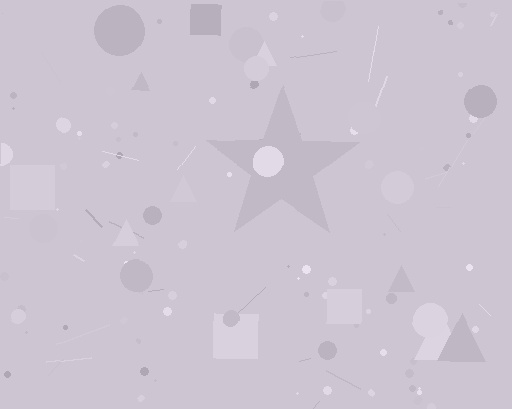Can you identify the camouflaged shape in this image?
The camouflaged shape is a star.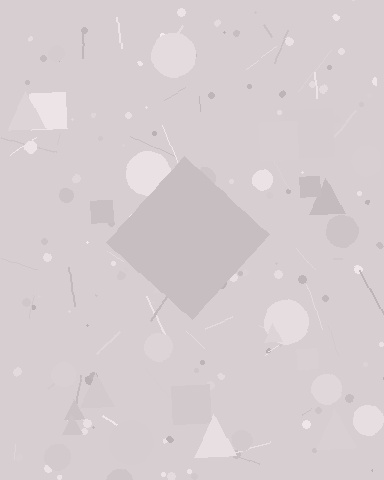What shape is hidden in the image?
A diamond is hidden in the image.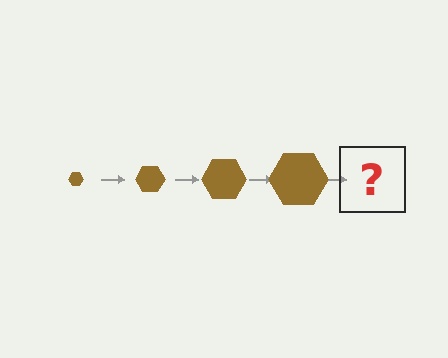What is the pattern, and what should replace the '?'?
The pattern is that the hexagon gets progressively larger each step. The '?' should be a brown hexagon, larger than the previous one.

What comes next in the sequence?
The next element should be a brown hexagon, larger than the previous one.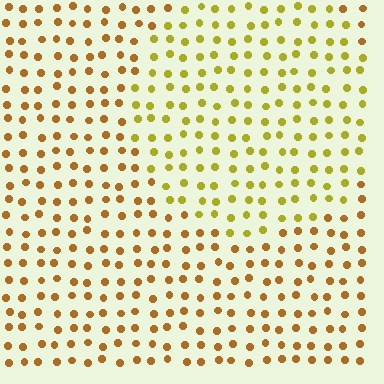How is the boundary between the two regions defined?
The boundary is defined purely by a slight shift in hue (about 30 degrees). Spacing, size, and orientation are identical on both sides.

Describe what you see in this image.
The image is filled with small brown elements in a uniform arrangement. A circle-shaped region is visible where the elements are tinted to a slightly different hue, forming a subtle color boundary.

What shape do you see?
I see a circle.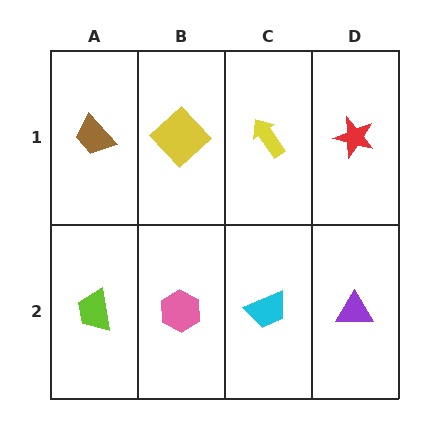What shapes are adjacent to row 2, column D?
A red star (row 1, column D), a cyan trapezoid (row 2, column C).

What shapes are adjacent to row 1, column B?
A pink hexagon (row 2, column B), a brown trapezoid (row 1, column A), a yellow arrow (row 1, column C).